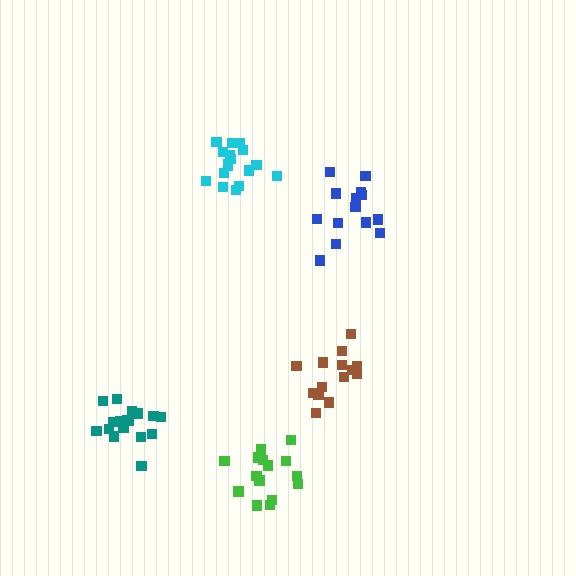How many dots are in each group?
Group 1: 15 dots, Group 2: 14 dots, Group 3: 18 dots, Group 4: 14 dots, Group 5: 17 dots (78 total).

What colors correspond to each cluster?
The clusters are colored: green, blue, teal, brown, cyan.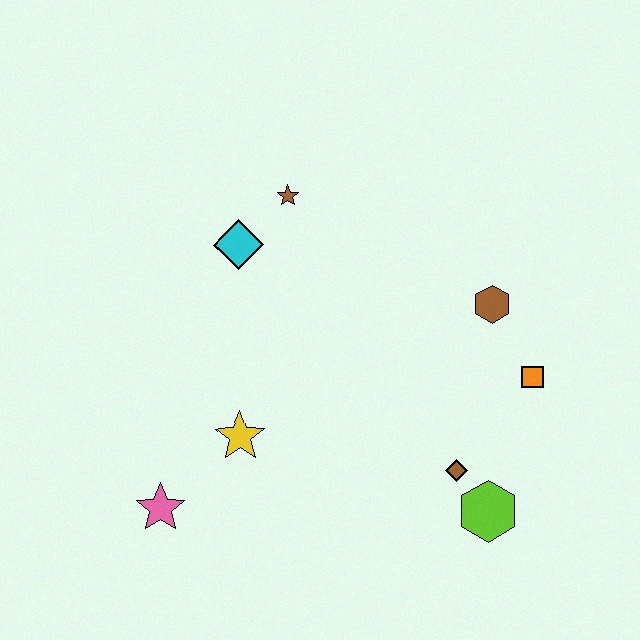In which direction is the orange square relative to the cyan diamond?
The orange square is to the right of the cyan diamond.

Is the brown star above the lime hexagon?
Yes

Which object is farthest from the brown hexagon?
The pink star is farthest from the brown hexagon.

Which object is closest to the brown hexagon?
The orange square is closest to the brown hexagon.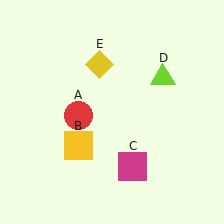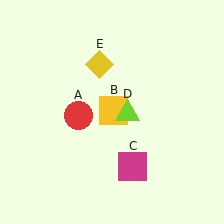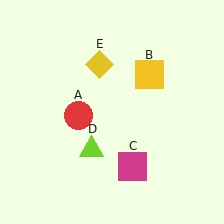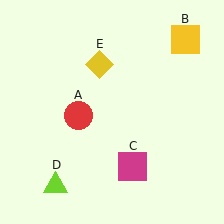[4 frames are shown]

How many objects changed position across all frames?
2 objects changed position: yellow square (object B), lime triangle (object D).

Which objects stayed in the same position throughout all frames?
Red circle (object A) and magenta square (object C) and yellow diamond (object E) remained stationary.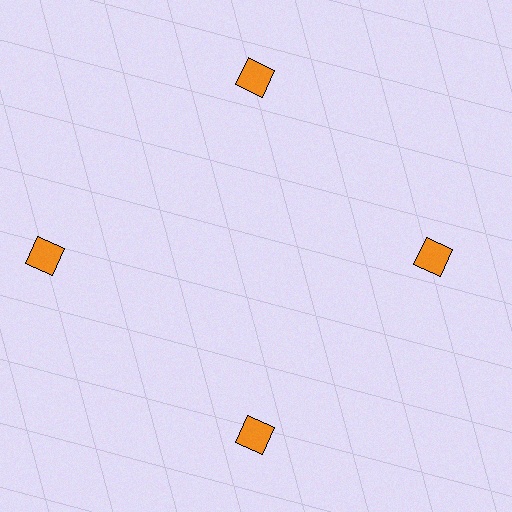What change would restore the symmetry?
The symmetry would be restored by moving it inward, back onto the ring so that all 4 squares sit at equal angles and equal distance from the center.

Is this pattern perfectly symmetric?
No. The 4 orange squares are arranged in a ring, but one element near the 9 o'clock position is pushed outward from the center, breaking the 4-fold rotational symmetry.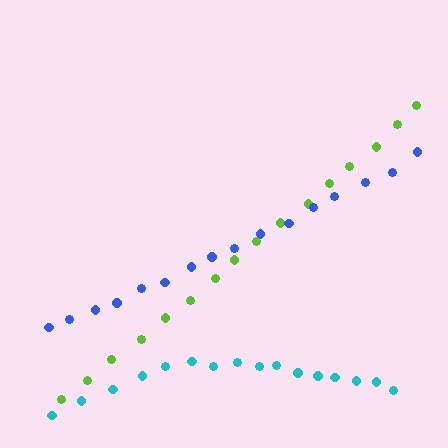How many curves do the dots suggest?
There are 3 distinct paths.